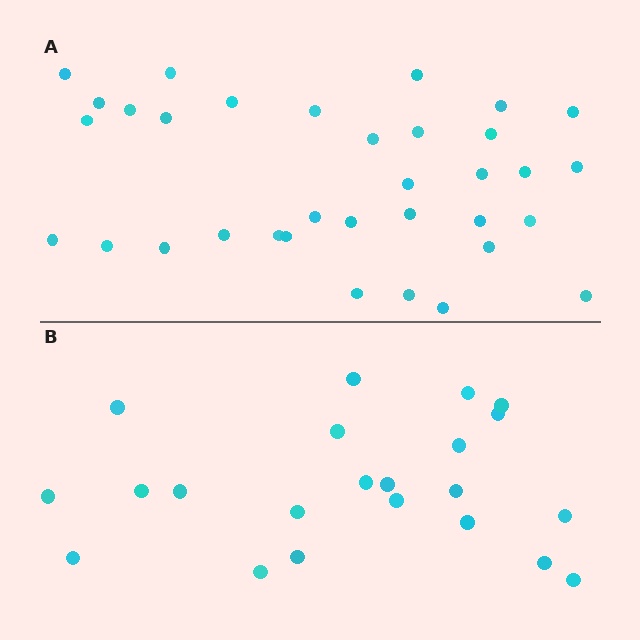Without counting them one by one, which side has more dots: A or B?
Region A (the top region) has more dots.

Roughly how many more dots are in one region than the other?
Region A has roughly 12 or so more dots than region B.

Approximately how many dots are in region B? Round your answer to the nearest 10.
About 20 dots. (The exact count is 22, which rounds to 20.)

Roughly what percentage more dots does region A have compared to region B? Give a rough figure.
About 55% more.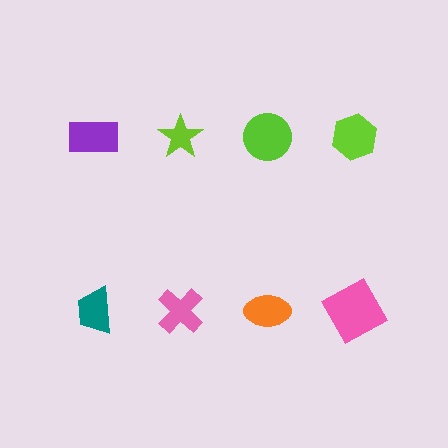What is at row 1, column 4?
A lime hexagon.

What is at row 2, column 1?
A teal trapezoid.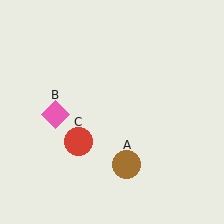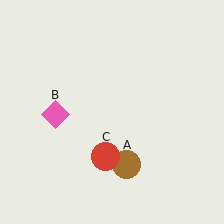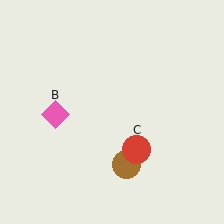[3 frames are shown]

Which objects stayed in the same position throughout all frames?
Brown circle (object A) and pink diamond (object B) remained stationary.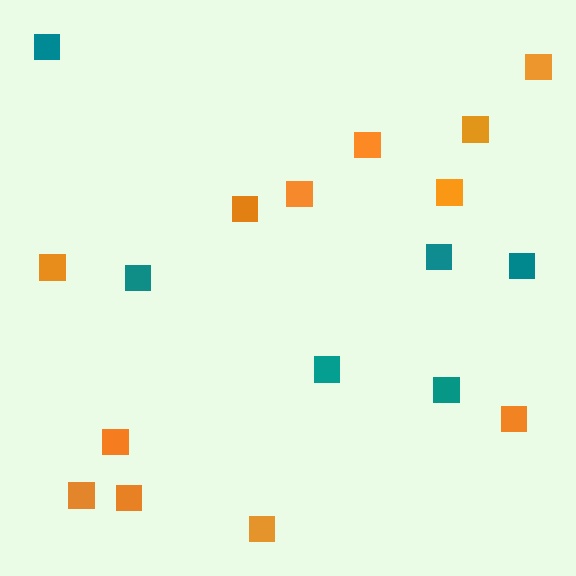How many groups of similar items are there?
There are 2 groups: one group of orange squares (12) and one group of teal squares (6).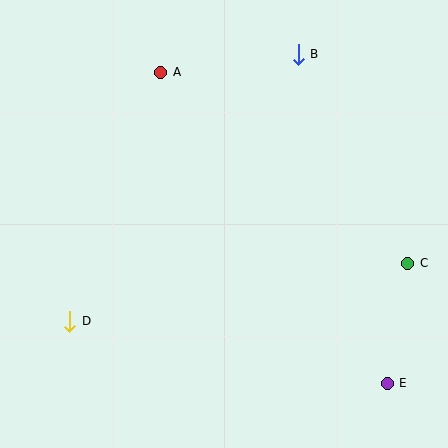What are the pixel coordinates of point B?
Point B is at (298, 54).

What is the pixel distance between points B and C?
The distance between B and C is 236 pixels.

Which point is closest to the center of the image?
Point A at (161, 72) is closest to the center.